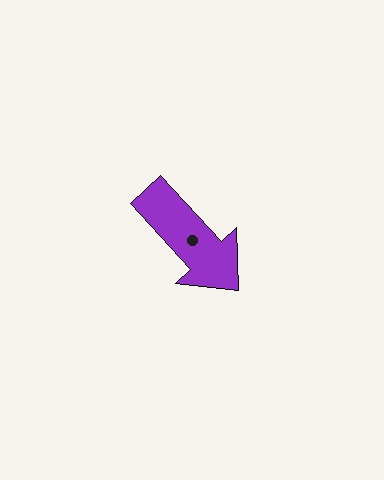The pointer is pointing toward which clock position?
Roughly 5 o'clock.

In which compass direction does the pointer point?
Southeast.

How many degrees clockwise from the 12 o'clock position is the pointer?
Approximately 137 degrees.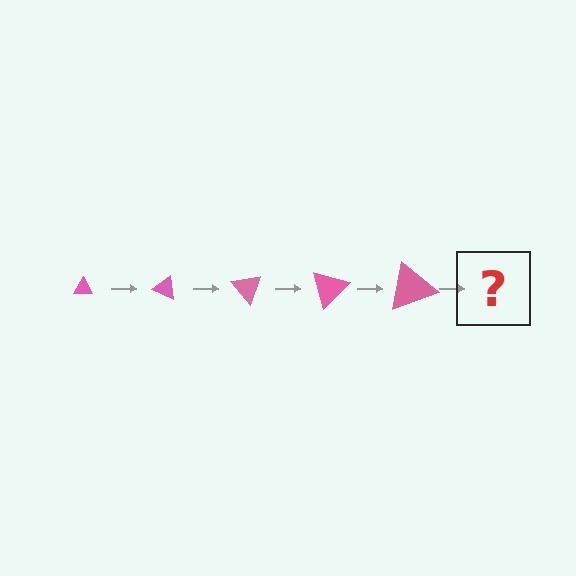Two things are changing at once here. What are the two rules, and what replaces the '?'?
The two rules are that the triangle grows larger each step and it rotates 25 degrees each step. The '?' should be a triangle, larger than the previous one and rotated 125 degrees from the start.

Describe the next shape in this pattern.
It should be a triangle, larger than the previous one and rotated 125 degrees from the start.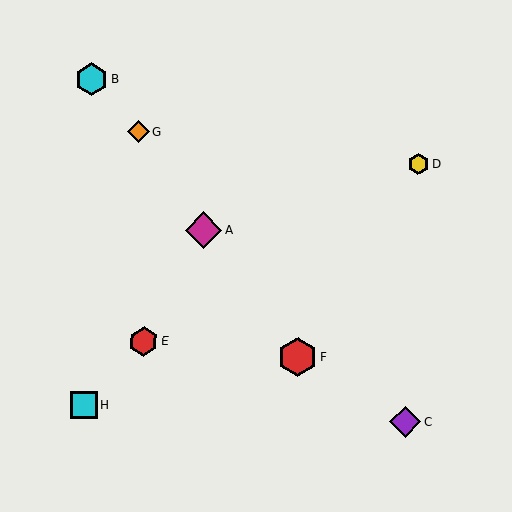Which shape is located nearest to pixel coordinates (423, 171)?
The yellow hexagon (labeled D) at (418, 164) is nearest to that location.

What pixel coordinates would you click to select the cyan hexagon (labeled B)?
Click at (92, 79) to select the cyan hexagon B.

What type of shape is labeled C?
Shape C is a purple diamond.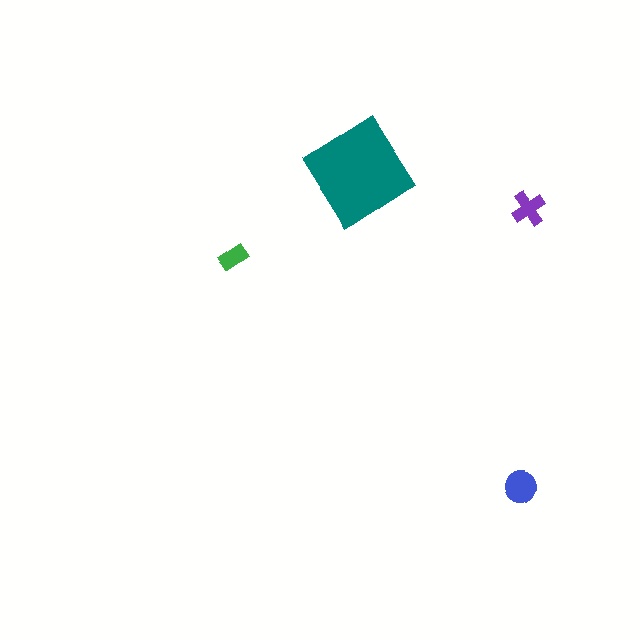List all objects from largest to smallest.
The teal diamond, the blue circle, the purple cross, the green rectangle.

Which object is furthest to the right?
The purple cross is rightmost.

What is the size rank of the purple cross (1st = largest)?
3rd.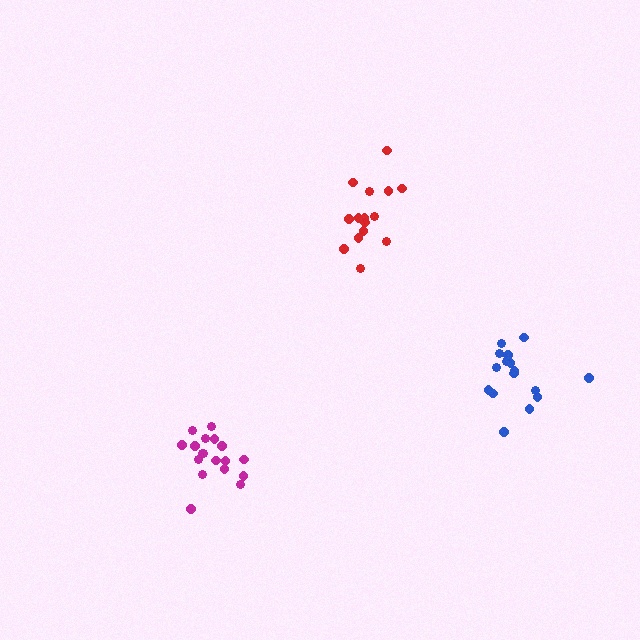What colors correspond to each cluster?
The clusters are colored: blue, magenta, red.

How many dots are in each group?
Group 1: 16 dots, Group 2: 18 dots, Group 3: 15 dots (49 total).